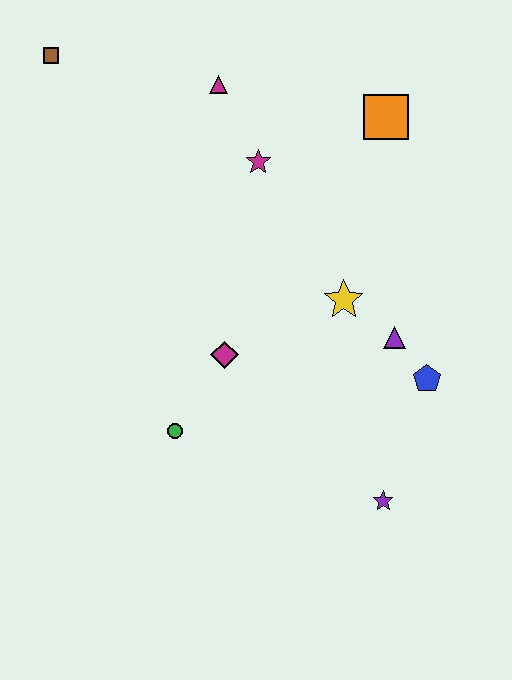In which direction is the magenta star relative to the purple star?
The magenta star is above the purple star.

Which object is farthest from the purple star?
The brown square is farthest from the purple star.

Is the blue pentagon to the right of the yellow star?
Yes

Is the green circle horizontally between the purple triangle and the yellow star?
No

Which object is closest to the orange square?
The magenta star is closest to the orange square.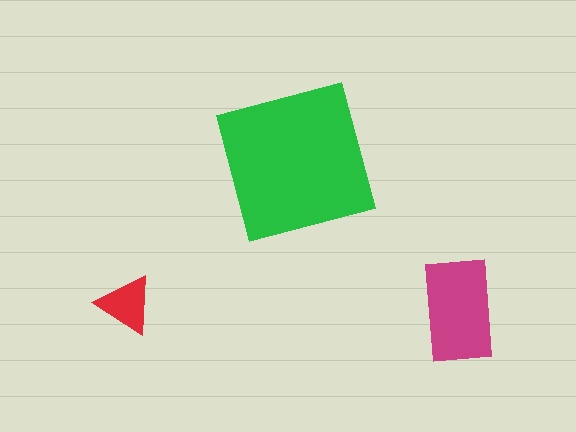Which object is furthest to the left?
The red triangle is leftmost.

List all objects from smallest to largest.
The red triangle, the magenta rectangle, the green square.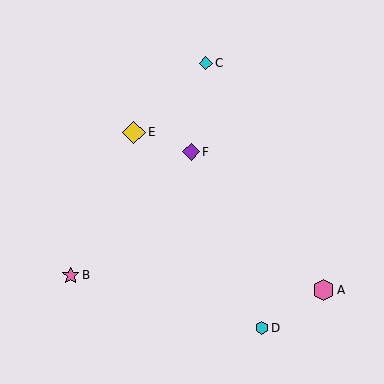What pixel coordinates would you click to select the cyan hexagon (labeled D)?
Click at (262, 328) to select the cyan hexagon D.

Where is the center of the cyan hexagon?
The center of the cyan hexagon is at (262, 328).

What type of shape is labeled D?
Shape D is a cyan hexagon.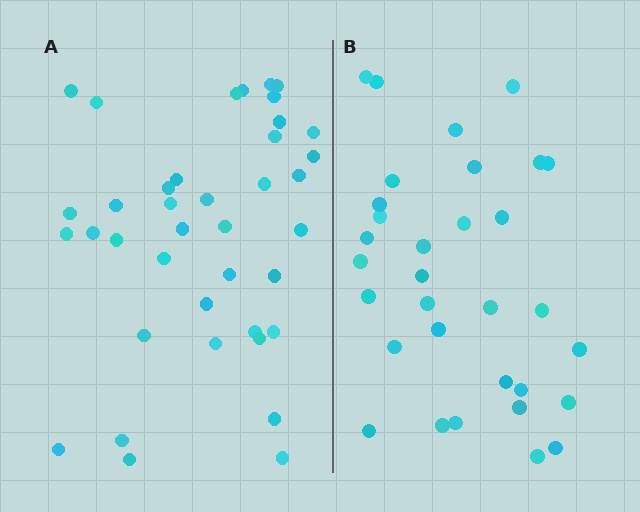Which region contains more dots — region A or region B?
Region A (the left region) has more dots.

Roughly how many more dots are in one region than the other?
Region A has roughly 8 or so more dots than region B.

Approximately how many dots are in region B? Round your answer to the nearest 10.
About 30 dots. (The exact count is 32, which rounds to 30.)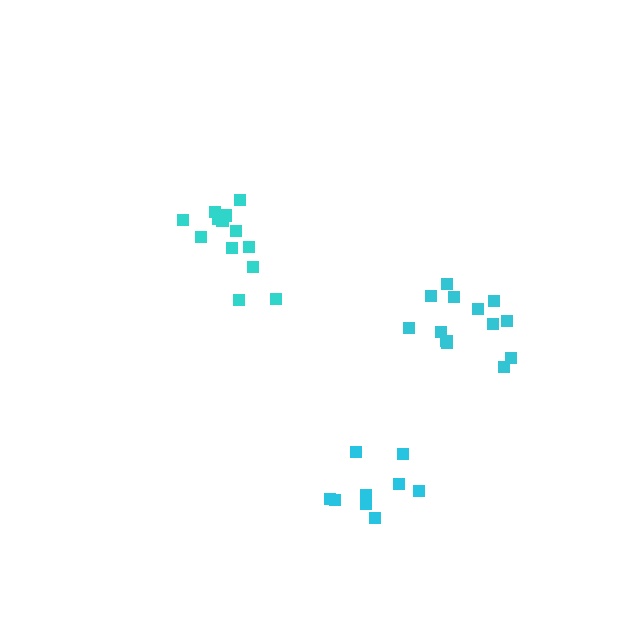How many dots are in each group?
Group 1: 9 dots, Group 2: 13 dots, Group 3: 13 dots (35 total).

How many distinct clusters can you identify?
There are 3 distinct clusters.